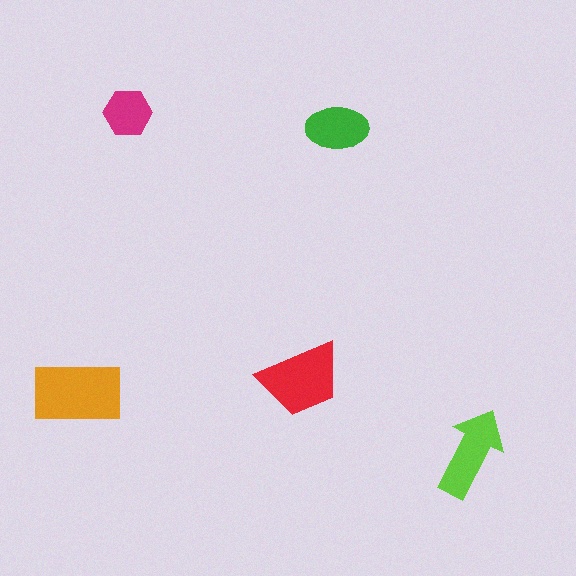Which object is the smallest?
The magenta hexagon.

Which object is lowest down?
The lime arrow is bottommost.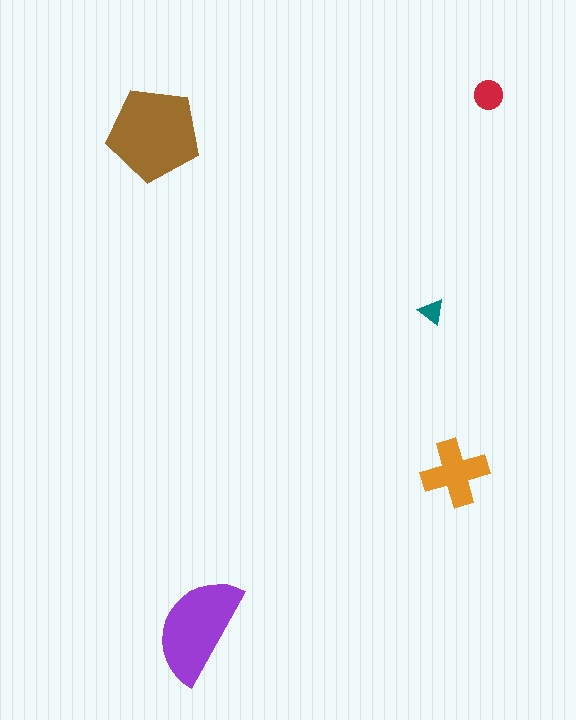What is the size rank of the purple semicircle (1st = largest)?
2nd.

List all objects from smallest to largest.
The teal triangle, the red circle, the orange cross, the purple semicircle, the brown pentagon.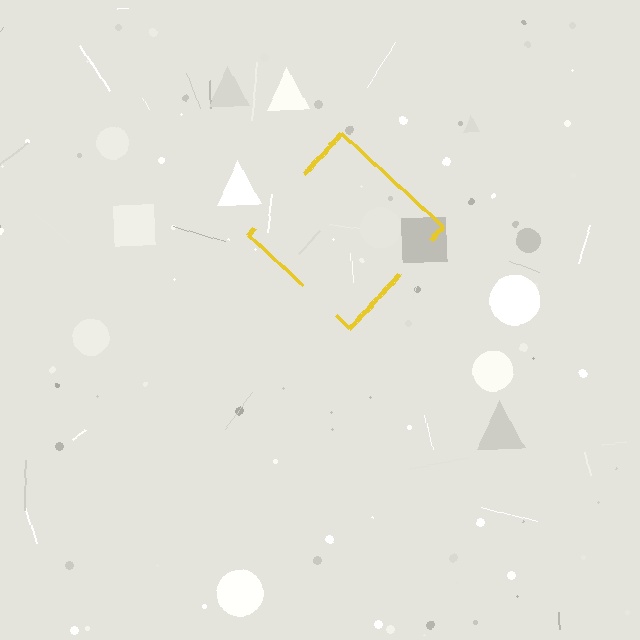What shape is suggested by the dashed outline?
The dashed outline suggests a diamond.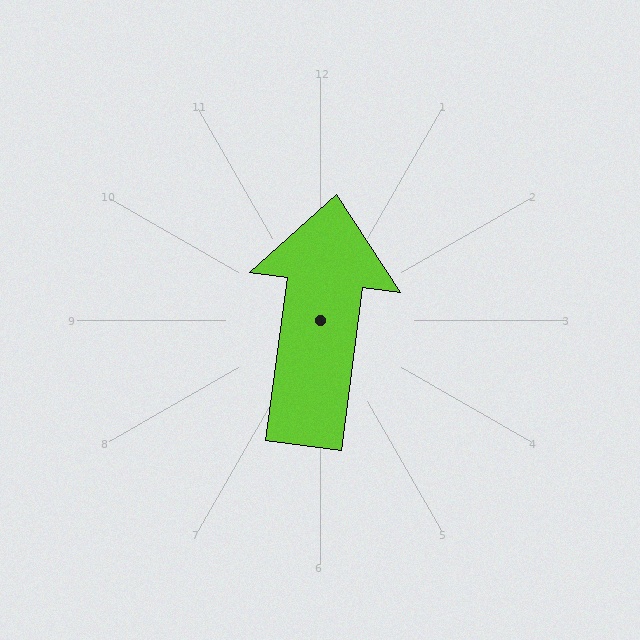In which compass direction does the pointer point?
North.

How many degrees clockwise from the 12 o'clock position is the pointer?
Approximately 8 degrees.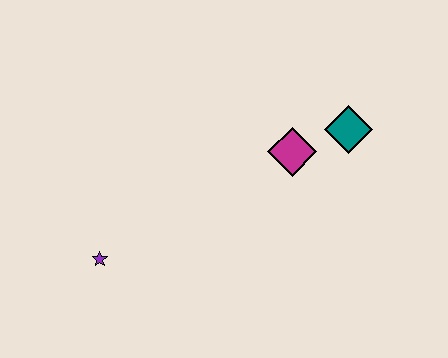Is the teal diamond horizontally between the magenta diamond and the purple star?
No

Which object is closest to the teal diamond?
The magenta diamond is closest to the teal diamond.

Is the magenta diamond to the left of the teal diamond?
Yes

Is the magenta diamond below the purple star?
No